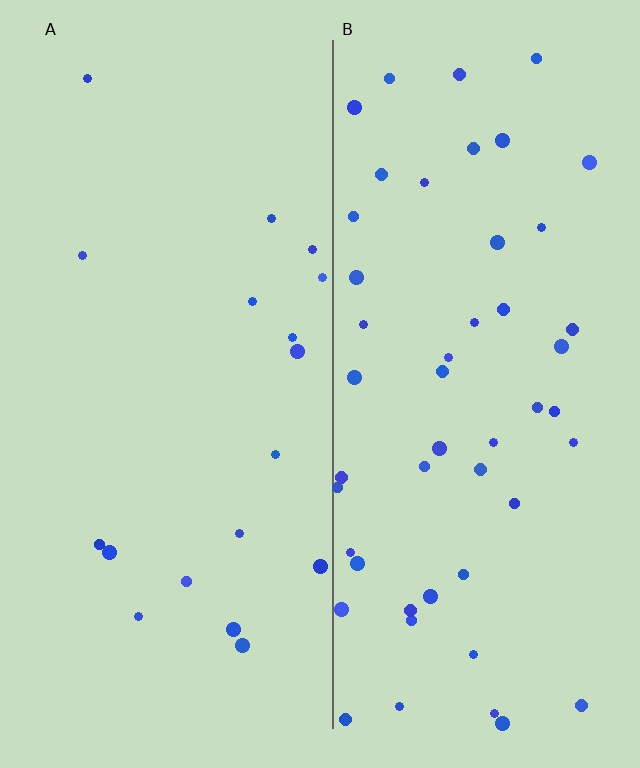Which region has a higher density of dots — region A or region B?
B (the right).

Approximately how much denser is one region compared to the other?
Approximately 2.8× — region B over region A.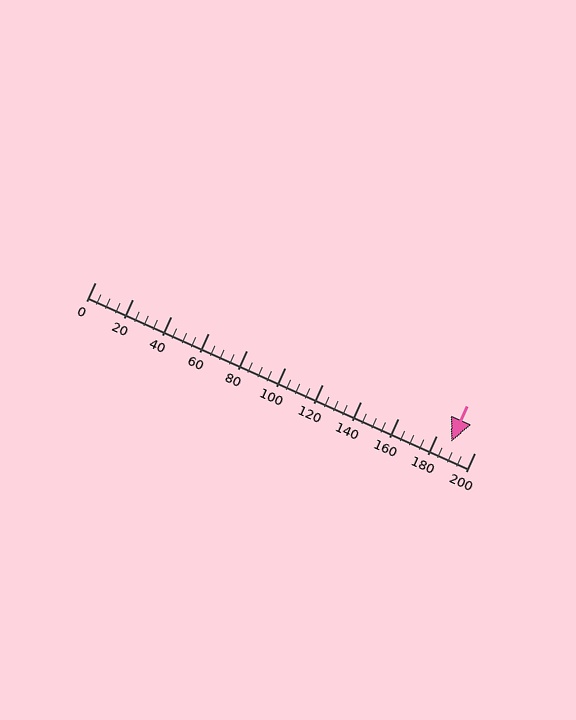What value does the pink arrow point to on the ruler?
The pink arrow points to approximately 188.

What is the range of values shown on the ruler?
The ruler shows values from 0 to 200.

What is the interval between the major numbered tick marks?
The major tick marks are spaced 20 units apart.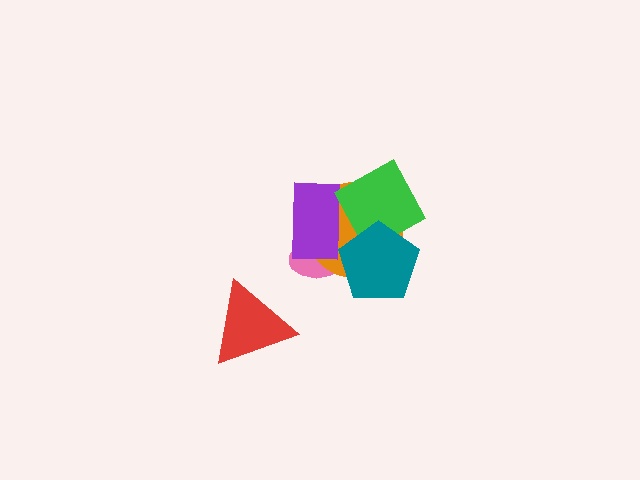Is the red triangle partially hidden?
No, no other shape covers it.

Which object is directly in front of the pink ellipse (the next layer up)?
The orange circle is directly in front of the pink ellipse.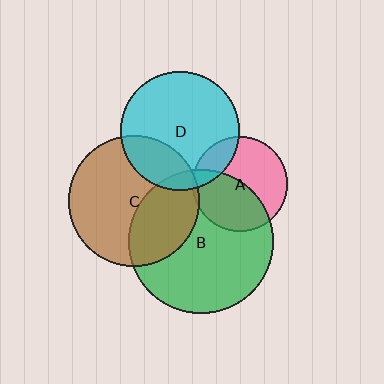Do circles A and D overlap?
Yes.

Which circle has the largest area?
Circle B (green).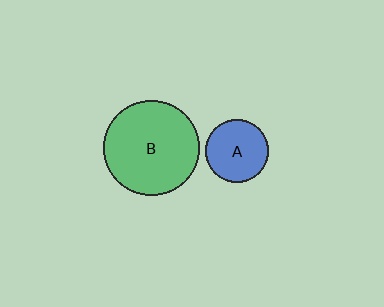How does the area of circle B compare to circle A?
Approximately 2.3 times.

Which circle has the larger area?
Circle B (green).